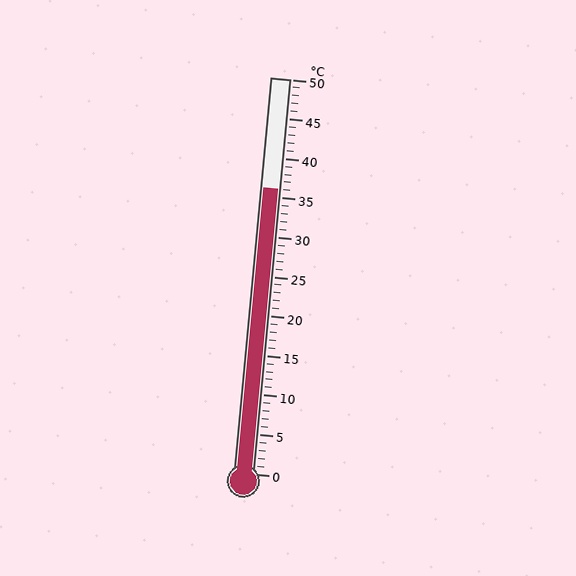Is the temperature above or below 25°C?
The temperature is above 25°C.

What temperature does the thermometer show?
The thermometer shows approximately 36°C.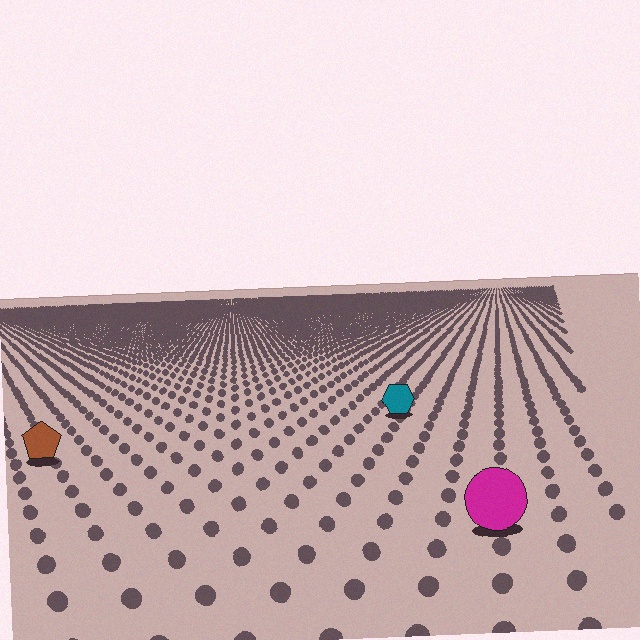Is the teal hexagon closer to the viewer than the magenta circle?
No. The magenta circle is closer — you can tell from the texture gradient: the ground texture is coarser near it.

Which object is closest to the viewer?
The magenta circle is closest. The texture marks near it are larger and more spread out.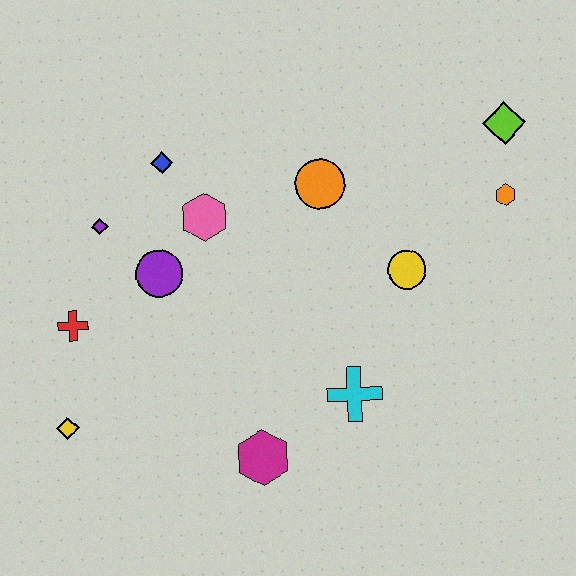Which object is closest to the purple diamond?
The purple circle is closest to the purple diamond.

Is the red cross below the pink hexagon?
Yes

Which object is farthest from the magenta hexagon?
The lime diamond is farthest from the magenta hexagon.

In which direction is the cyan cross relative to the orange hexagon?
The cyan cross is below the orange hexagon.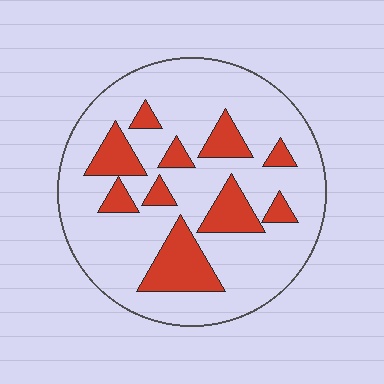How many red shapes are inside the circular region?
10.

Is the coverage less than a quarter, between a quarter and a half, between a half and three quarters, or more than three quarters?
Less than a quarter.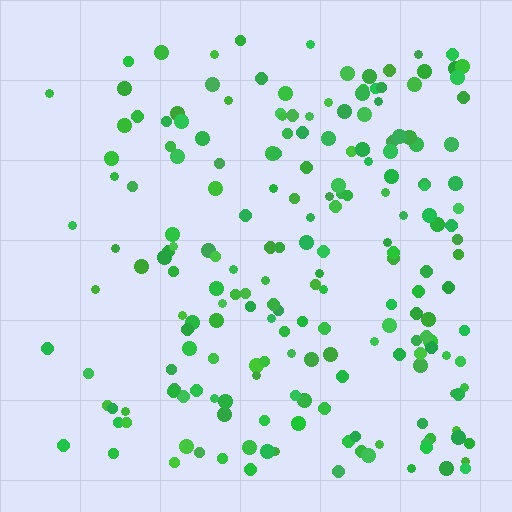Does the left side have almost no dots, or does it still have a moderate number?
Still a moderate number, just noticeably fewer than the right.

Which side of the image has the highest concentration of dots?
The right.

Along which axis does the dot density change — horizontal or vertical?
Horizontal.